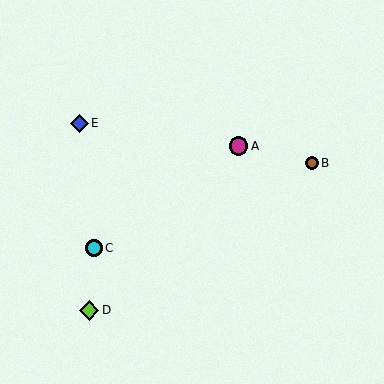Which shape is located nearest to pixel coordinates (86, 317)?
The lime diamond (labeled D) at (89, 310) is nearest to that location.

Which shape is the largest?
The lime diamond (labeled D) is the largest.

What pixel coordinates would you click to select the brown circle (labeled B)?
Click at (312, 163) to select the brown circle B.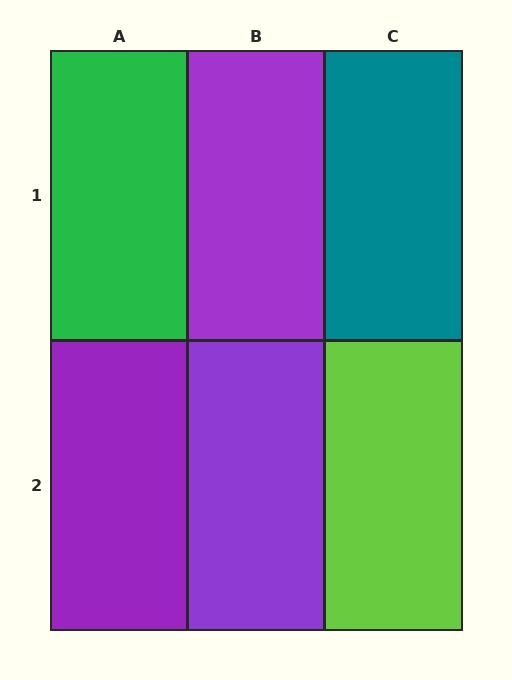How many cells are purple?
3 cells are purple.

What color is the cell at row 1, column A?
Green.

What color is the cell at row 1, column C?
Teal.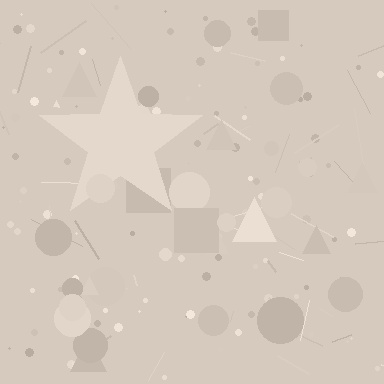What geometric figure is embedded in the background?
A star is embedded in the background.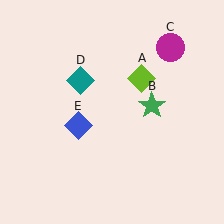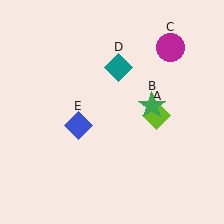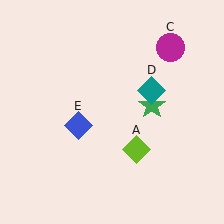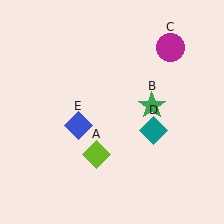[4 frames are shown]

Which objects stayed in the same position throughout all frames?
Green star (object B) and magenta circle (object C) and blue diamond (object E) remained stationary.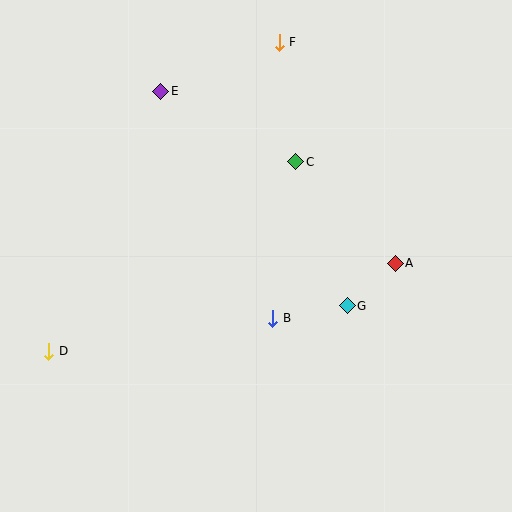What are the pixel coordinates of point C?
Point C is at (296, 162).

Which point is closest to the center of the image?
Point B at (273, 318) is closest to the center.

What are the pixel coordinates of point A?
Point A is at (395, 263).